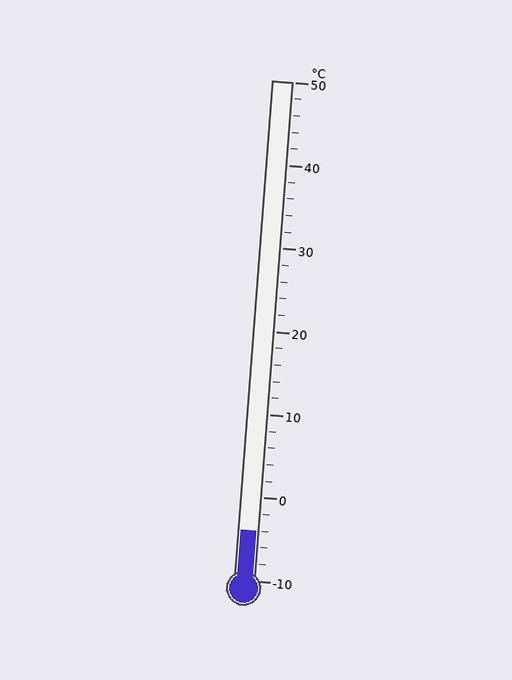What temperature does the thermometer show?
The thermometer shows approximately -4°C.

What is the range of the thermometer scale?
The thermometer scale ranges from -10°C to 50°C.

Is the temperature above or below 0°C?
The temperature is below 0°C.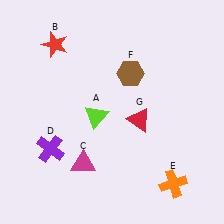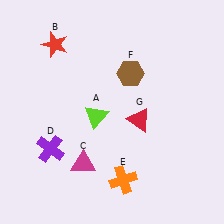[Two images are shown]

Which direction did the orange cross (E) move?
The orange cross (E) moved left.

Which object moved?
The orange cross (E) moved left.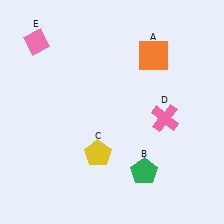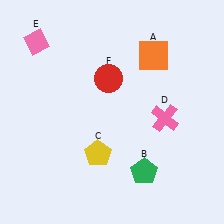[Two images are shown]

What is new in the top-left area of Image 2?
A red circle (F) was added in the top-left area of Image 2.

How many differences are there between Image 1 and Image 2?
There is 1 difference between the two images.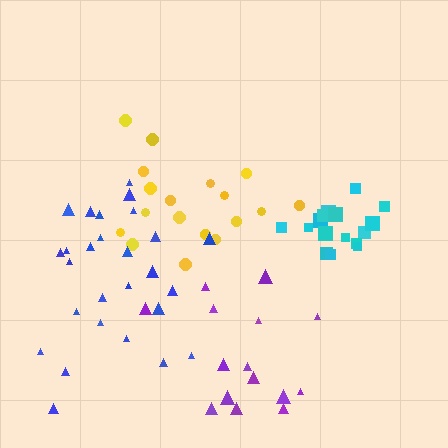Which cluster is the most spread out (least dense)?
Purple.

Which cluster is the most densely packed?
Cyan.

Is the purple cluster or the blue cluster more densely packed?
Blue.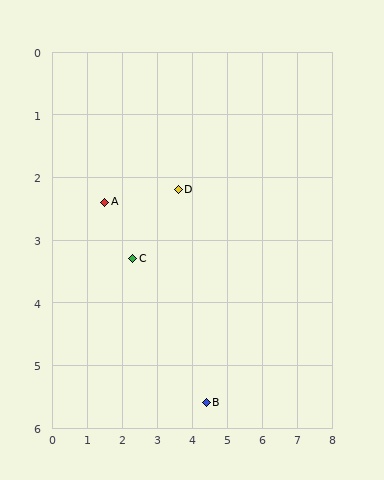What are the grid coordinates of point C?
Point C is at approximately (2.3, 3.3).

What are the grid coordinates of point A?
Point A is at approximately (1.5, 2.4).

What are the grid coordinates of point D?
Point D is at approximately (3.6, 2.2).